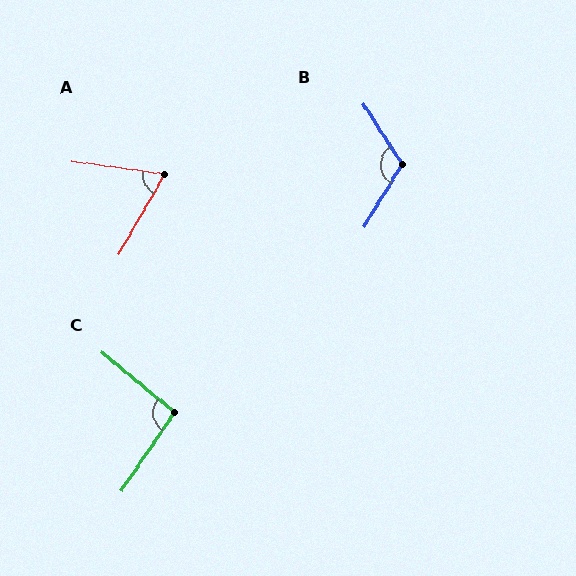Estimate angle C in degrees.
Approximately 96 degrees.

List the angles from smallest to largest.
A (68°), C (96°), B (116°).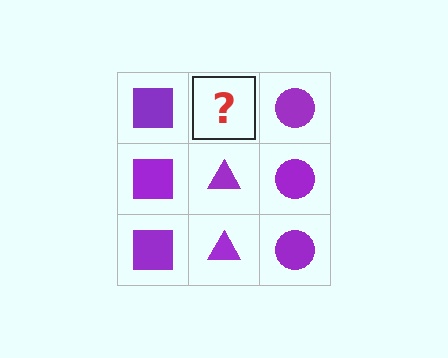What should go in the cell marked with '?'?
The missing cell should contain a purple triangle.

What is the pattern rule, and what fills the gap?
The rule is that each column has a consistent shape. The gap should be filled with a purple triangle.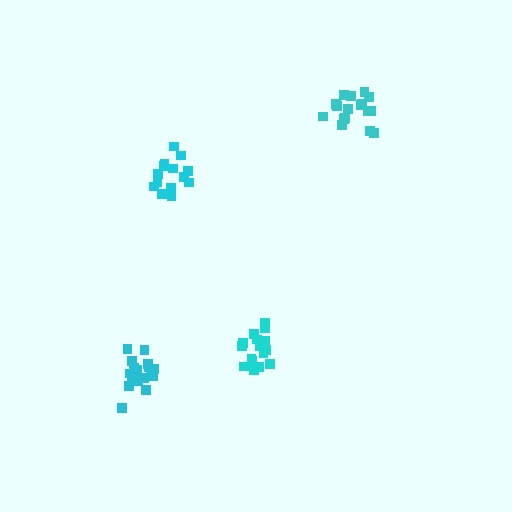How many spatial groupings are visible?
There are 4 spatial groupings.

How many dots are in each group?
Group 1: 17 dots, Group 2: 14 dots, Group 3: 20 dots, Group 4: 16 dots (67 total).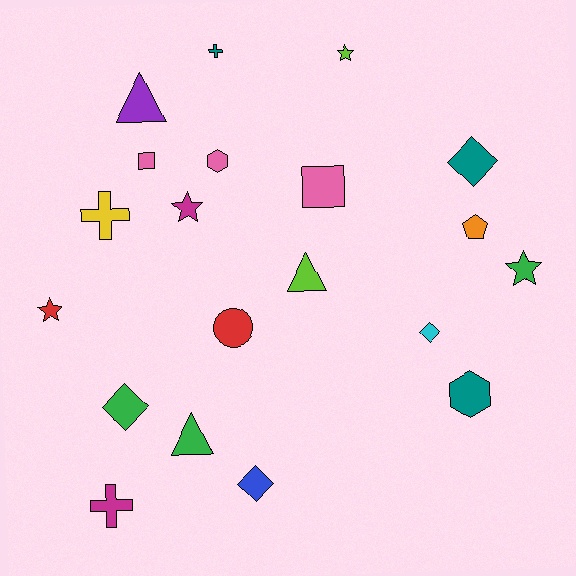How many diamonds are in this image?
There are 4 diamonds.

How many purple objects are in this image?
There is 1 purple object.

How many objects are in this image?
There are 20 objects.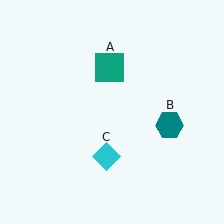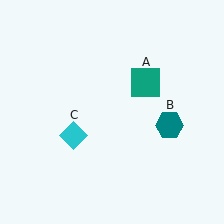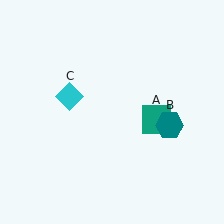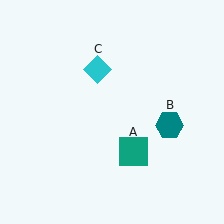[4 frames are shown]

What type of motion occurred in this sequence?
The teal square (object A), cyan diamond (object C) rotated clockwise around the center of the scene.